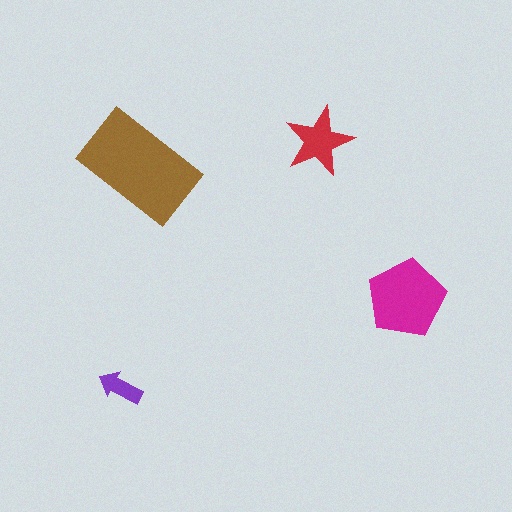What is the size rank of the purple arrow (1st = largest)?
4th.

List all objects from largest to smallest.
The brown rectangle, the magenta pentagon, the red star, the purple arrow.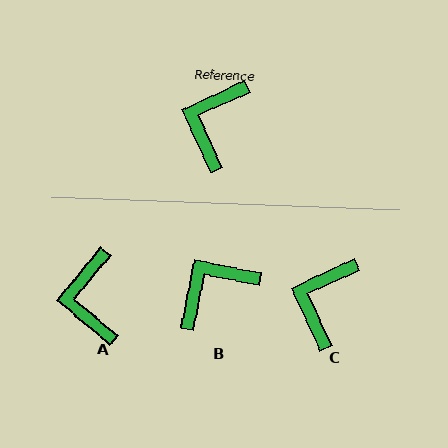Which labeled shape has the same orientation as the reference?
C.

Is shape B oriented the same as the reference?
No, it is off by about 36 degrees.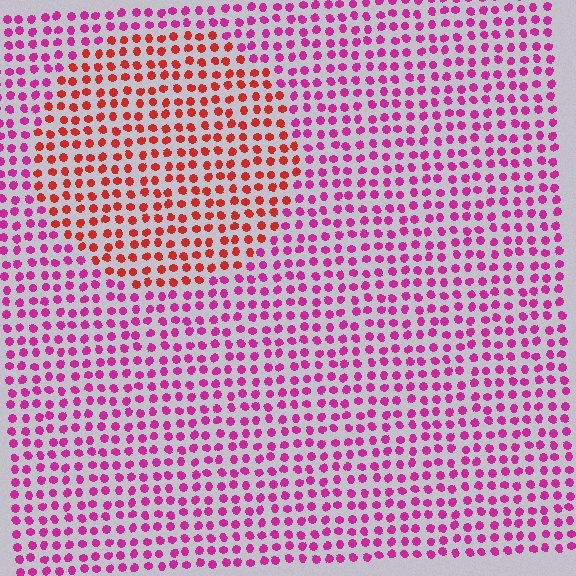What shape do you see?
I see a circle.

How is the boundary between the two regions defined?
The boundary is defined purely by a slight shift in hue (about 44 degrees). Spacing, size, and orientation are identical on both sides.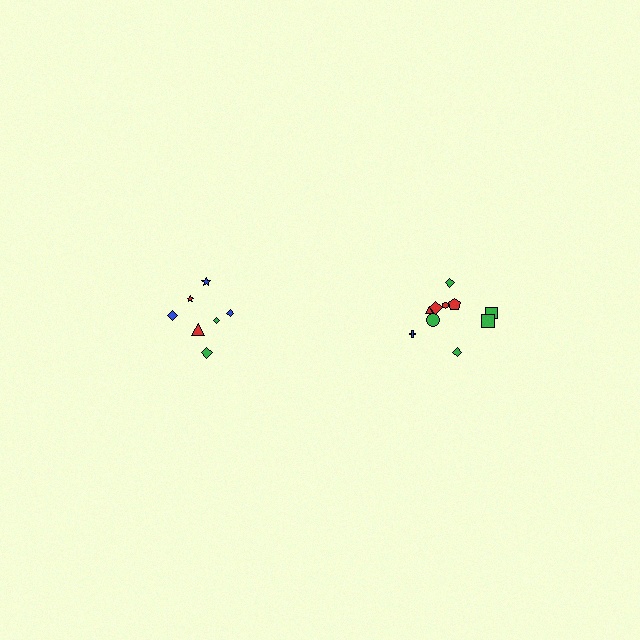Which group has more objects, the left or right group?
The right group.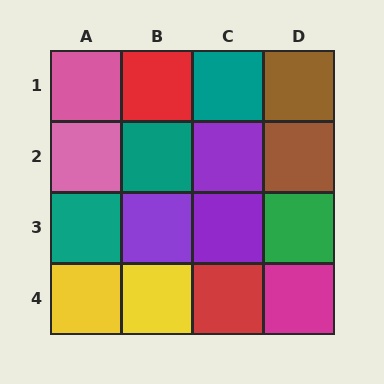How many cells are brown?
2 cells are brown.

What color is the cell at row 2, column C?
Purple.